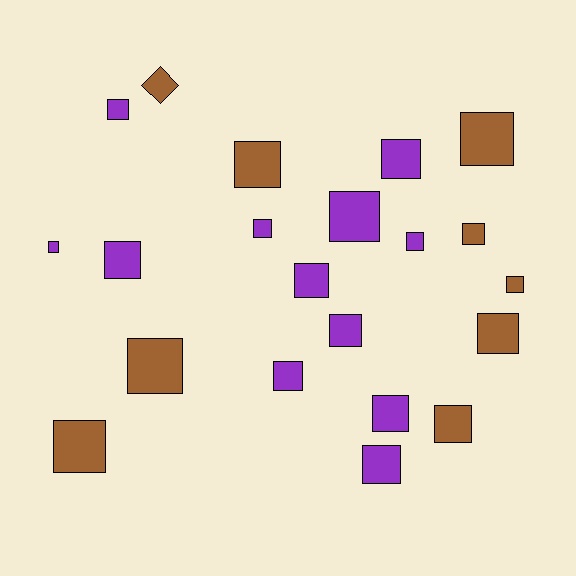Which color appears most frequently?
Purple, with 12 objects.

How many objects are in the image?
There are 21 objects.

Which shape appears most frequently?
Square, with 20 objects.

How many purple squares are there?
There are 12 purple squares.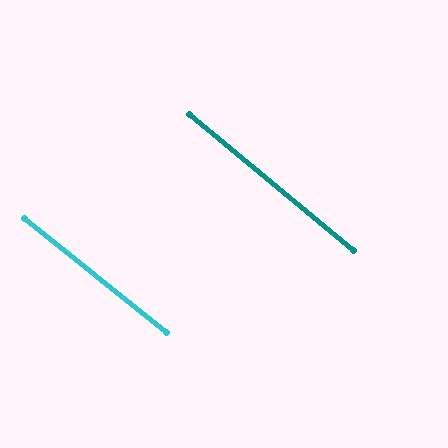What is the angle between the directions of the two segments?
Approximately 1 degree.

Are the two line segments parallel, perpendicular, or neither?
Parallel — their directions differ by only 0.9°.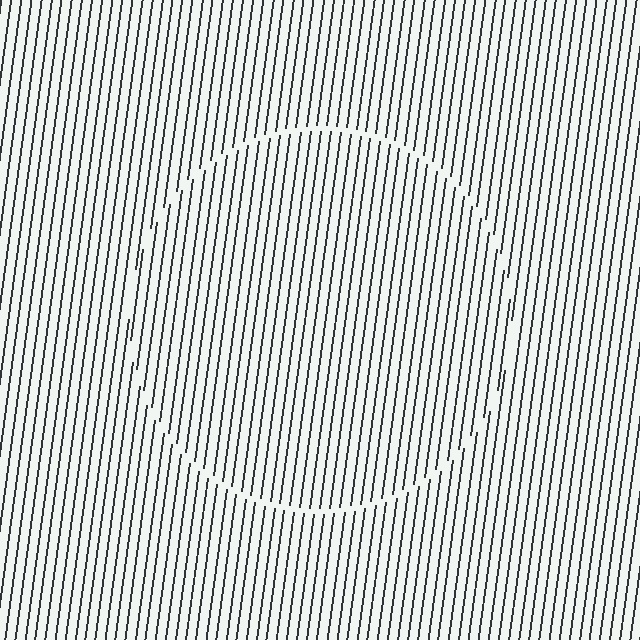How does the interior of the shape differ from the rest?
The interior of the shape contains the same grating, shifted by half a period — the contour is defined by the phase discontinuity where line-ends from the inner and outer gratings abut.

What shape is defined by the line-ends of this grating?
An illusory circle. The interior of the shape contains the same grating, shifted by half a period — the contour is defined by the phase discontinuity where line-ends from the inner and outer gratings abut.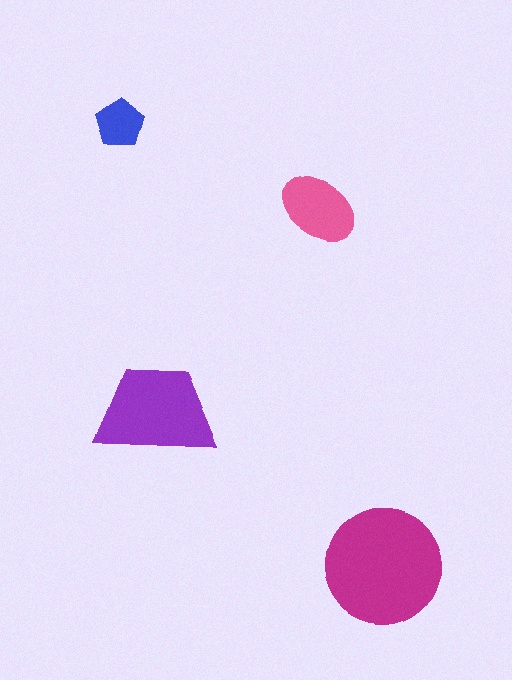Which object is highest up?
The blue pentagon is topmost.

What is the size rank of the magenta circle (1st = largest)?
1st.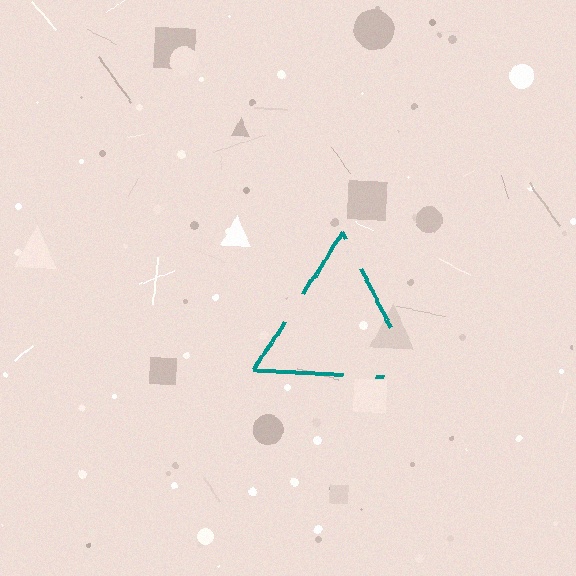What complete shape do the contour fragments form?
The contour fragments form a triangle.